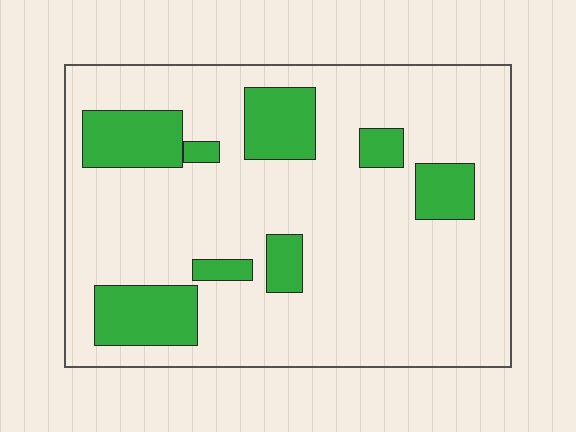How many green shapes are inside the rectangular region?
8.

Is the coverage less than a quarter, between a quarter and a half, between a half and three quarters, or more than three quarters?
Less than a quarter.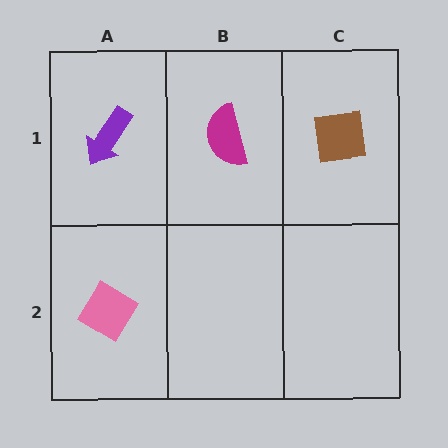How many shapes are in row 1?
3 shapes.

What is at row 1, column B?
A magenta semicircle.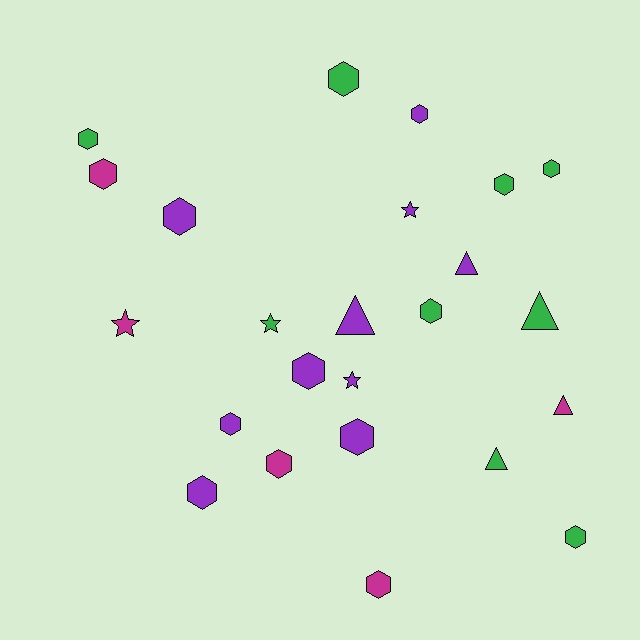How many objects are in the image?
There are 24 objects.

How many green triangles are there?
There are 2 green triangles.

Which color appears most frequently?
Purple, with 10 objects.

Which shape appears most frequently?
Hexagon, with 15 objects.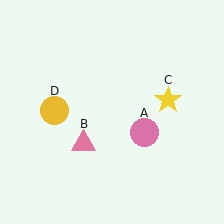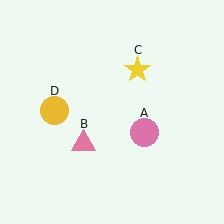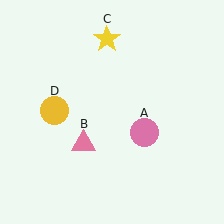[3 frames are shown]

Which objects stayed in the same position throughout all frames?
Pink circle (object A) and pink triangle (object B) and yellow circle (object D) remained stationary.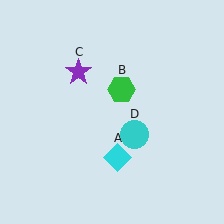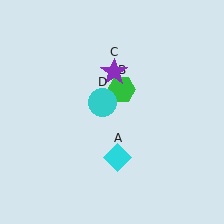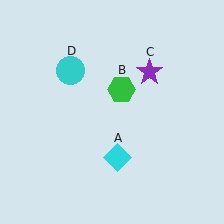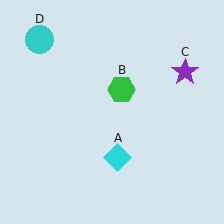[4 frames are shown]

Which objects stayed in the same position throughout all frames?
Cyan diamond (object A) and green hexagon (object B) remained stationary.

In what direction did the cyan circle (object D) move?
The cyan circle (object D) moved up and to the left.